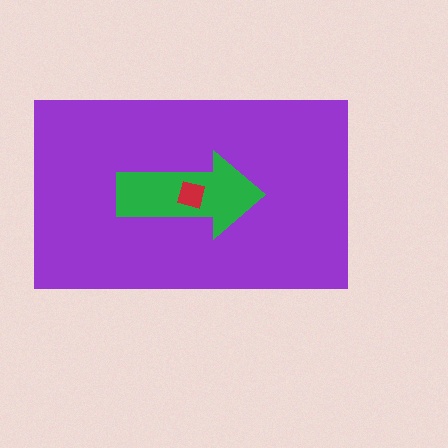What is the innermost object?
The red square.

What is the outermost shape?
The purple rectangle.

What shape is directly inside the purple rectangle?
The green arrow.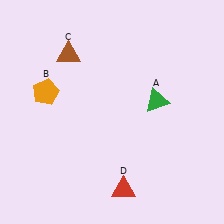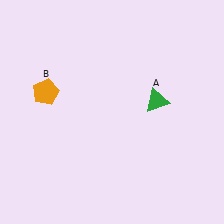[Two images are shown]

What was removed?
The red triangle (D), the brown triangle (C) were removed in Image 2.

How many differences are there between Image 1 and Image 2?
There are 2 differences between the two images.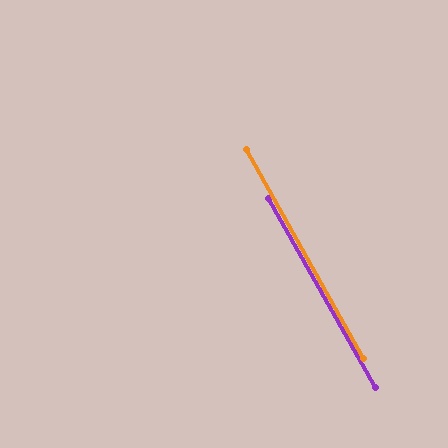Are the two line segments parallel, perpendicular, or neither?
Parallel — their directions differ by only 0.2°.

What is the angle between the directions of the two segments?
Approximately 0 degrees.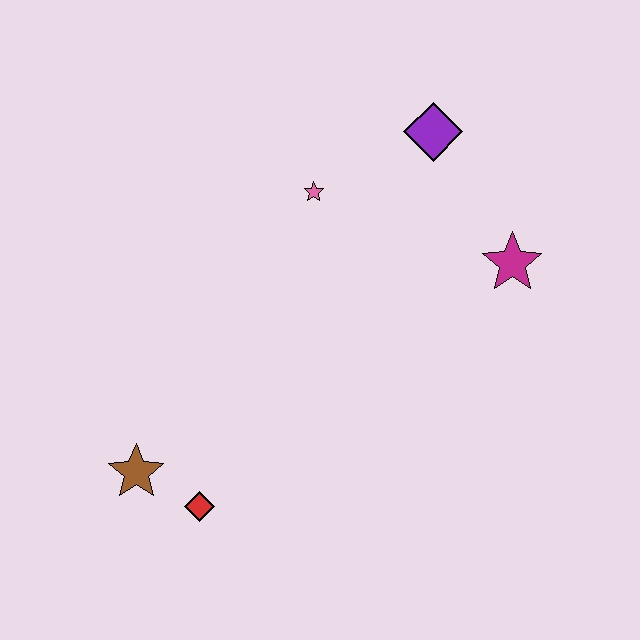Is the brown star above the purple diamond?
No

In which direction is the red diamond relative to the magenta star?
The red diamond is to the left of the magenta star.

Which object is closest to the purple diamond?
The pink star is closest to the purple diamond.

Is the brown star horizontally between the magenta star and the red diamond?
No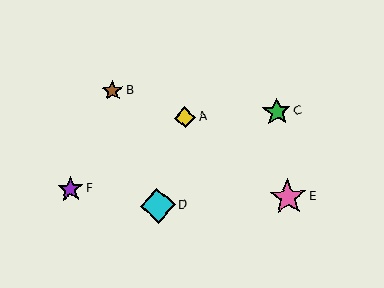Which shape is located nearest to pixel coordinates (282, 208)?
The pink star (labeled E) at (288, 197) is nearest to that location.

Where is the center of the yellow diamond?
The center of the yellow diamond is at (185, 118).